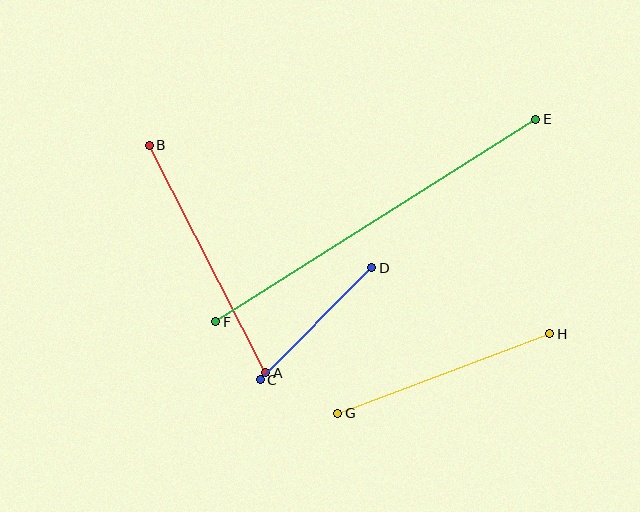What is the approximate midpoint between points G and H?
The midpoint is at approximately (444, 373) pixels.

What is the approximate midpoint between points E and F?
The midpoint is at approximately (376, 221) pixels.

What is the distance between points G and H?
The distance is approximately 227 pixels.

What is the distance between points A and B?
The distance is approximately 256 pixels.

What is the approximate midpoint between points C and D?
The midpoint is at approximately (316, 324) pixels.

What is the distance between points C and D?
The distance is approximately 158 pixels.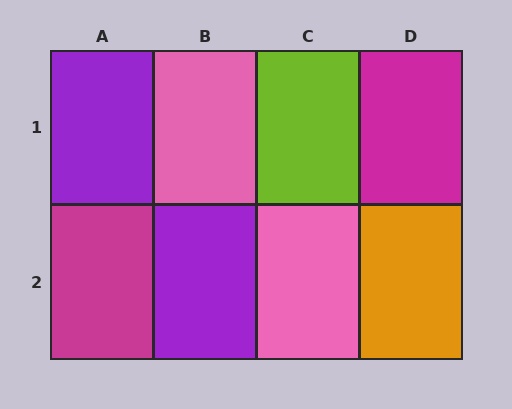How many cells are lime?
1 cell is lime.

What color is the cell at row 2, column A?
Magenta.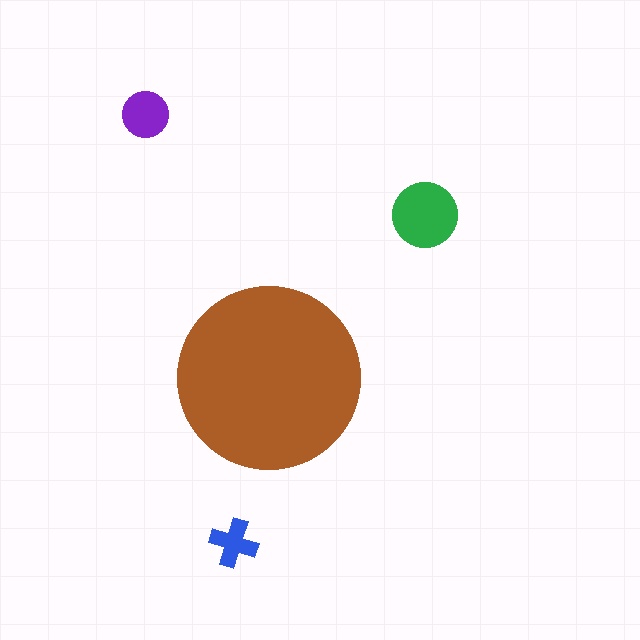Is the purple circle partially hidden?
No, the purple circle is fully visible.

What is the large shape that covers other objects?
A brown circle.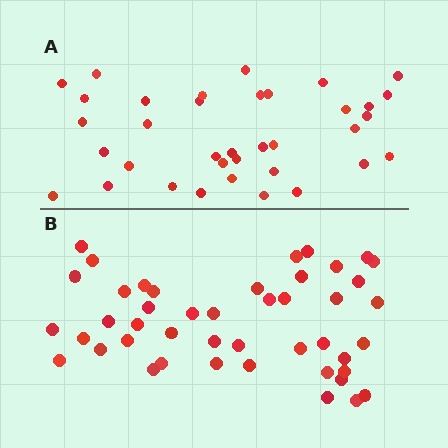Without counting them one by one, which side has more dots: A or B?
Region B (the bottom region) has more dots.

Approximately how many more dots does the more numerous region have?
Region B has roughly 8 or so more dots than region A.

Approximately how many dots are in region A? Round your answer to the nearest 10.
About 40 dots. (The exact count is 36, which rounds to 40.)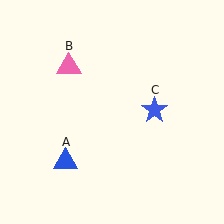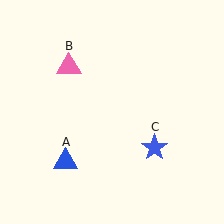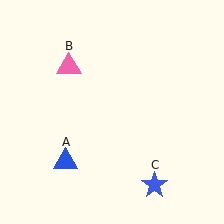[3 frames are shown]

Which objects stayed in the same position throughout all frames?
Blue triangle (object A) and pink triangle (object B) remained stationary.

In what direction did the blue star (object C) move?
The blue star (object C) moved down.